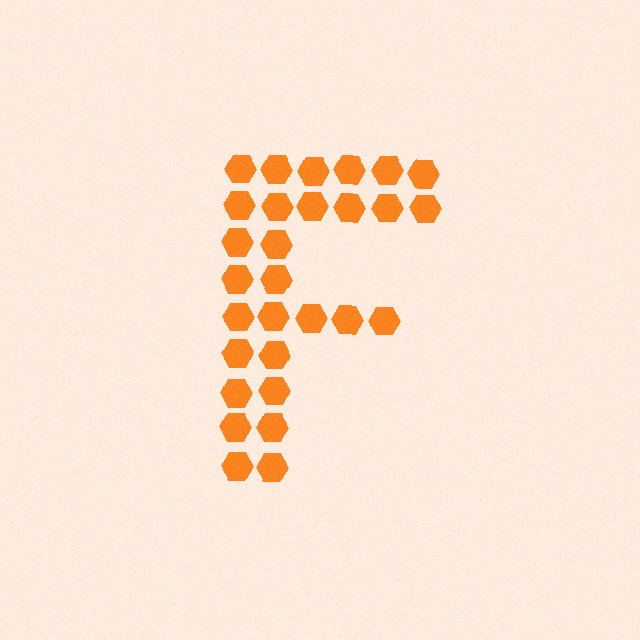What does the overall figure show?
The overall figure shows the letter F.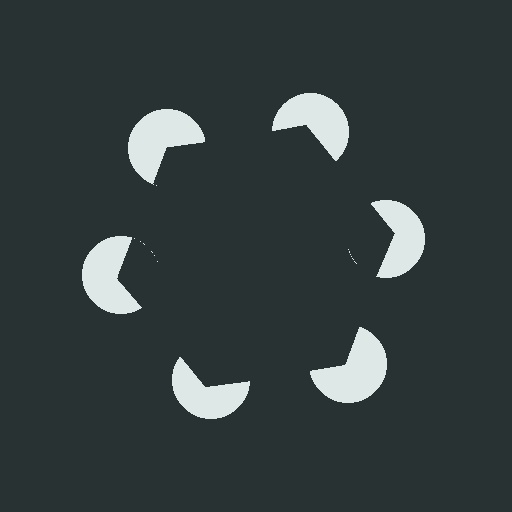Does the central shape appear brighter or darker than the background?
It typically appears slightly darker than the background, even though no actual brightness change is drawn.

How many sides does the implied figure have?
6 sides.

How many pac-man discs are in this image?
There are 6 — one at each vertex of the illusory hexagon.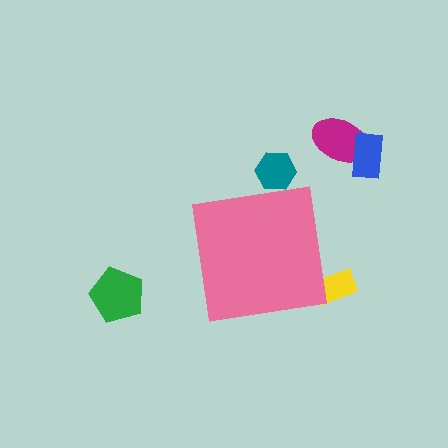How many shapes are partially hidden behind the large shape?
2 shapes are partially hidden.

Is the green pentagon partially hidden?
No, the green pentagon is fully visible.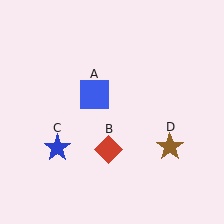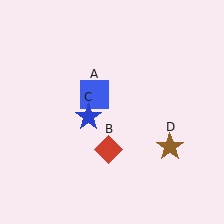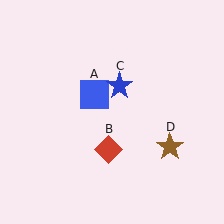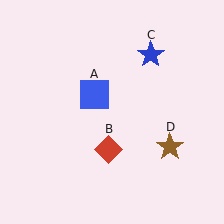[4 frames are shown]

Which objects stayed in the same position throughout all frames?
Blue square (object A) and red diamond (object B) and brown star (object D) remained stationary.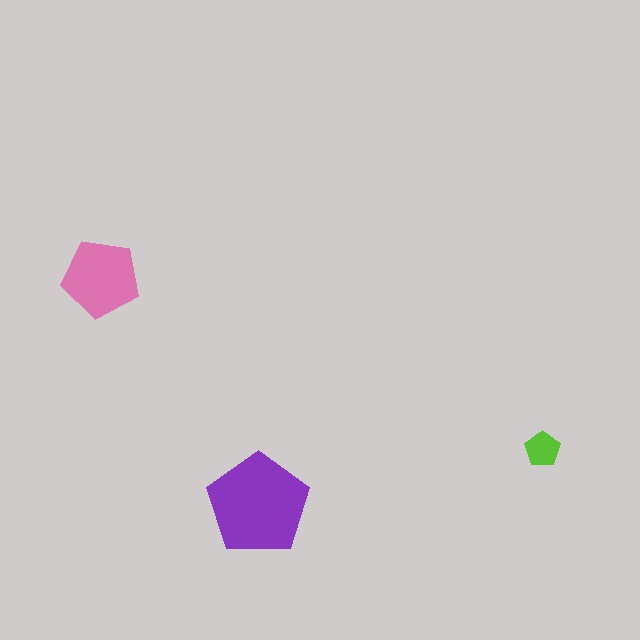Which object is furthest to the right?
The lime pentagon is rightmost.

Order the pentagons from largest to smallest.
the purple one, the pink one, the lime one.